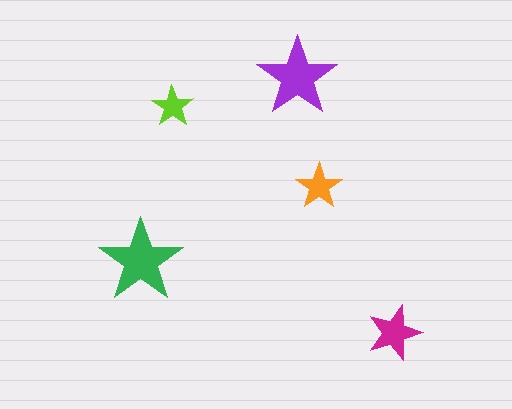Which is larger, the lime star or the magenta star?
The magenta one.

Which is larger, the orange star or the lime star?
The orange one.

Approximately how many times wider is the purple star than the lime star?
About 2 times wider.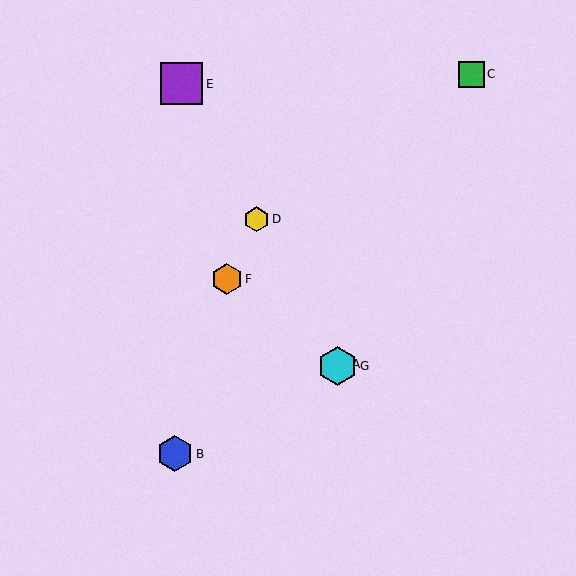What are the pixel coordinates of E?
Object E is at (182, 84).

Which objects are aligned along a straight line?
Objects A, D, E, G are aligned along a straight line.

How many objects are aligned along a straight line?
4 objects (A, D, E, G) are aligned along a straight line.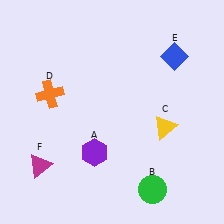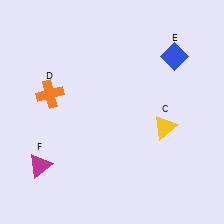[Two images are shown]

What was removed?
The green circle (B), the purple hexagon (A) were removed in Image 2.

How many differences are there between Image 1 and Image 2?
There are 2 differences between the two images.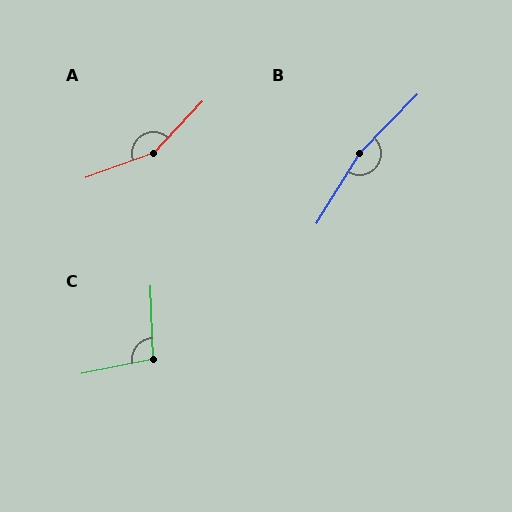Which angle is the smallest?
C, at approximately 100 degrees.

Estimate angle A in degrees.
Approximately 153 degrees.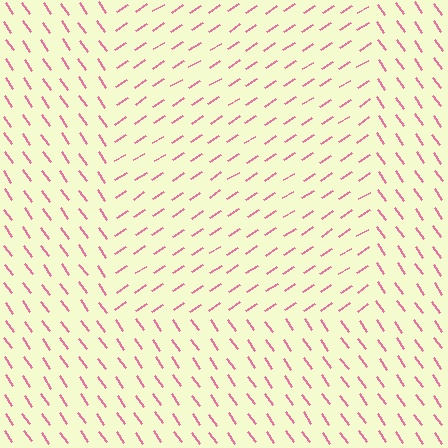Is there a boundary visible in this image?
Yes, there is a texture boundary formed by a change in line orientation.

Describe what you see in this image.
The image is filled with small pink line segments. A rectangle region in the image has lines oriented differently from the surrounding lines, creating a visible texture boundary.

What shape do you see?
I see a rectangle.